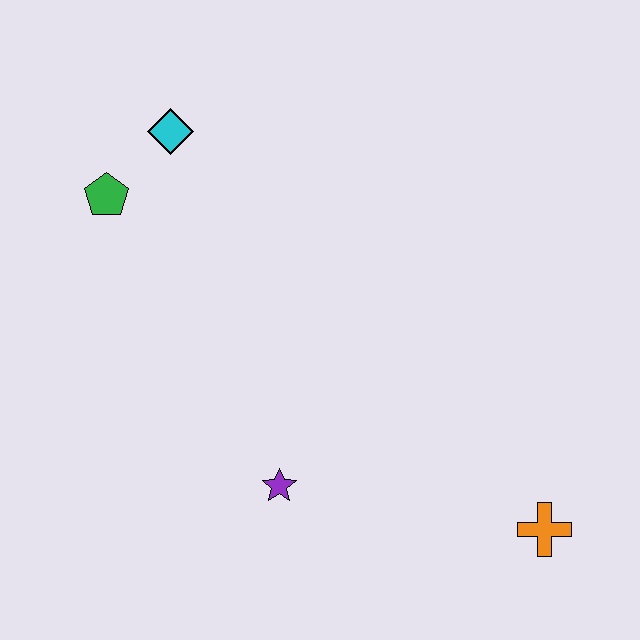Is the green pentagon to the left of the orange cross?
Yes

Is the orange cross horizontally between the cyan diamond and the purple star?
No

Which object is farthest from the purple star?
The cyan diamond is farthest from the purple star.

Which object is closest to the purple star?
The orange cross is closest to the purple star.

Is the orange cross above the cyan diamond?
No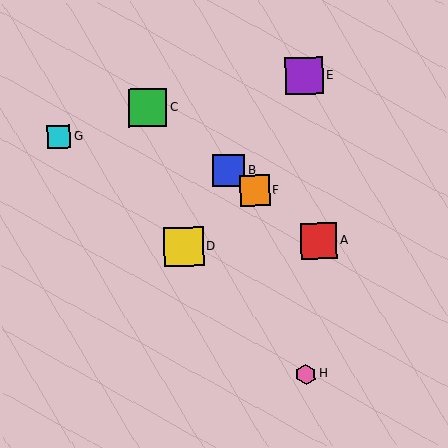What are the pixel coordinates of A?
Object A is at (319, 241).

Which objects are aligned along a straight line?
Objects A, B, C, F are aligned along a straight line.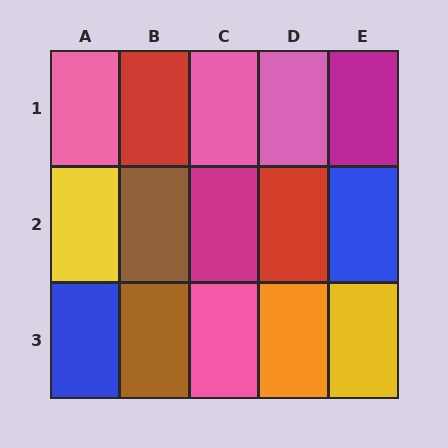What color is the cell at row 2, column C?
Magenta.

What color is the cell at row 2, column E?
Blue.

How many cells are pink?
4 cells are pink.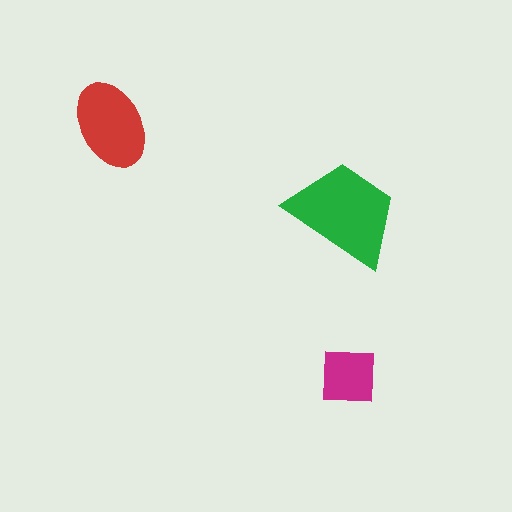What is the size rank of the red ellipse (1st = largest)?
2nd.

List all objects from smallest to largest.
The magenta square, the red ellipse, the green trapezoid.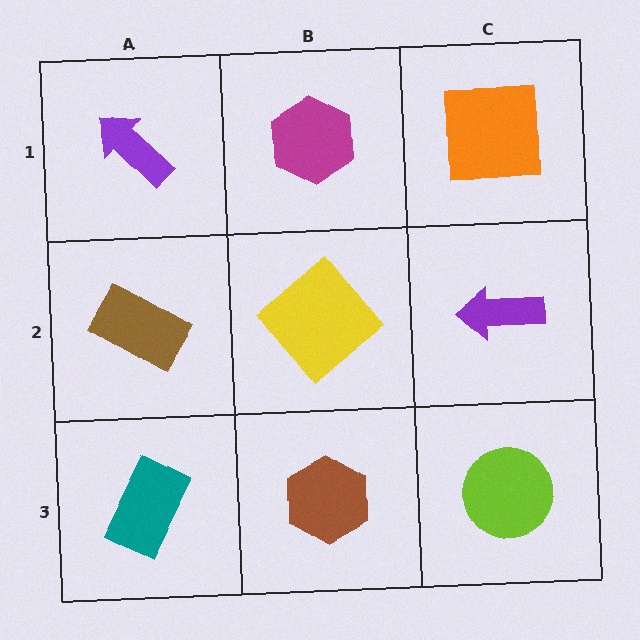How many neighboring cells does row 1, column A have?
2.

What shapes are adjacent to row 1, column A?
A brown rectangle (row 2, column A), a magenta hexagon (row 1, column B).